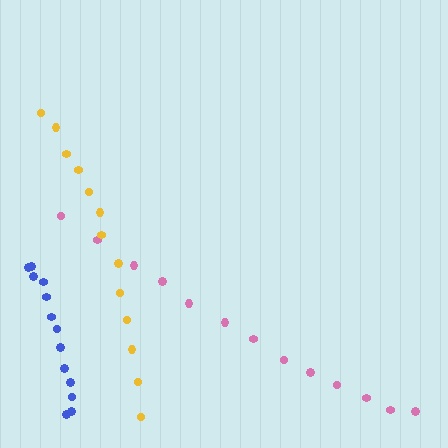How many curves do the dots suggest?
There are 3 distinct paths.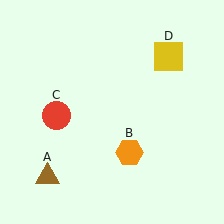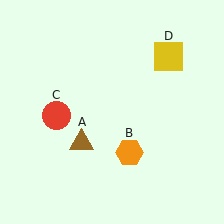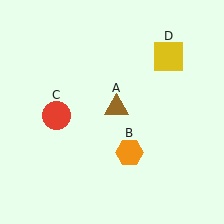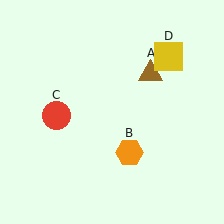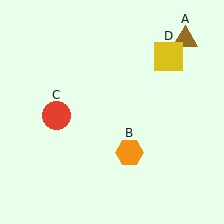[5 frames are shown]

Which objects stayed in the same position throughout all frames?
Orange hexagon (object B) and red circle (object C) and yellow square (object D) remained stationary.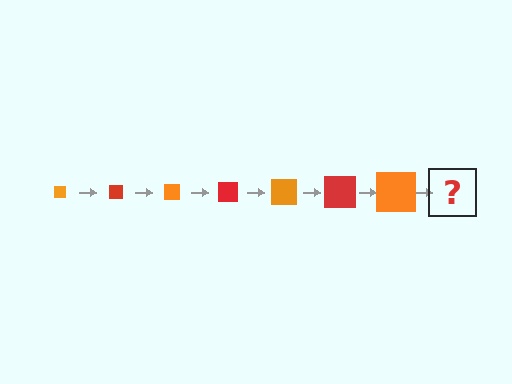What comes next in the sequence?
The next element should be a red square, larger than the previous one.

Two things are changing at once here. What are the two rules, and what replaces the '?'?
The two rules are that the square grows larger each step and the color cycles through orange and red. The '?' should be a red square, larger than the previous one.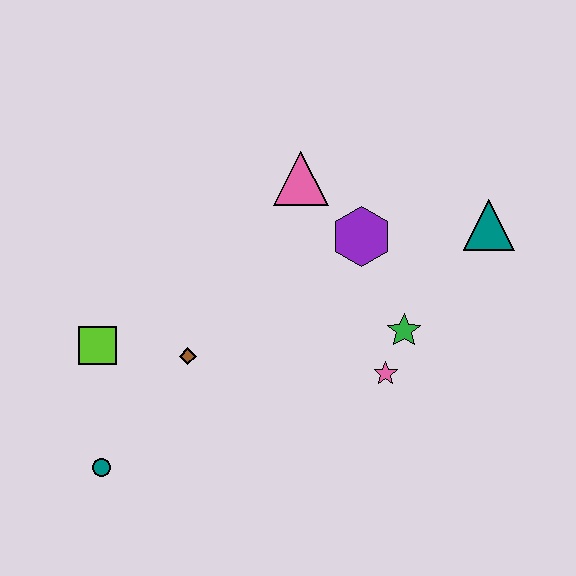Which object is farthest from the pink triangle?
The teal circle is farthest from the pink triangle.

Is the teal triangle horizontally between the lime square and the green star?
No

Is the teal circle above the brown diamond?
No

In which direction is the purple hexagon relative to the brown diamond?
The purple hexagon is to the right of the brown diamond.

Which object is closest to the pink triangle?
The purple hexagon is closest to the pink triangle.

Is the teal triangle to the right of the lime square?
Yes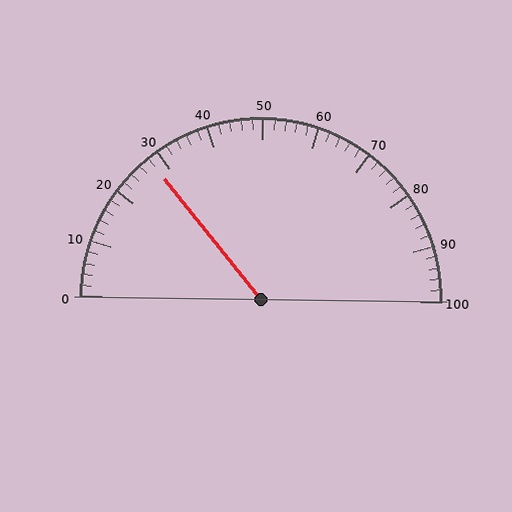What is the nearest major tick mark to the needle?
The nearest major tick mark is 30.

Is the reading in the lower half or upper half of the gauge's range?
The reading is in the lower half of the range (0 to 100).